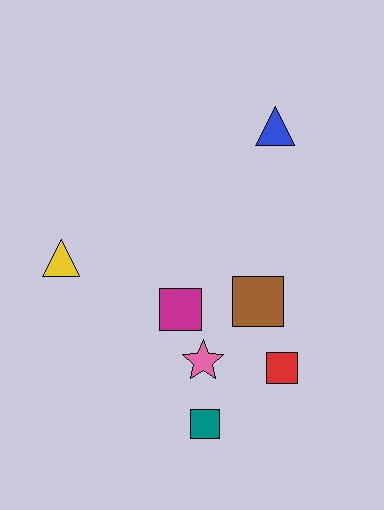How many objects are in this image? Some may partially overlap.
There are 7 objects.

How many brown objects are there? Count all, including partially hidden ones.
There is 1 brown object.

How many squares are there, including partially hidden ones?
There are 4 squares.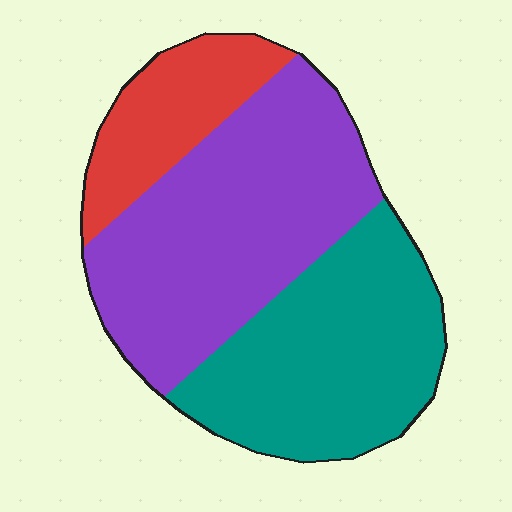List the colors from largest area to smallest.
From largest to smallest: purple, teal, red.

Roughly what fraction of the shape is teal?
Teal covers 37% of the shape.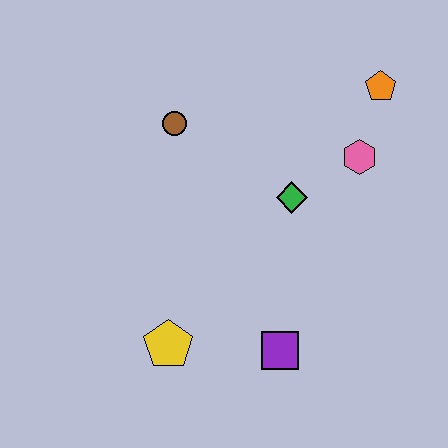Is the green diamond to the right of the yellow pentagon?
Yes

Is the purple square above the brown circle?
No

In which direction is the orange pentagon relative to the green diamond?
The orange pentagon is above the green diamond.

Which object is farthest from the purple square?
The orange pentagon is farthest from the purple square.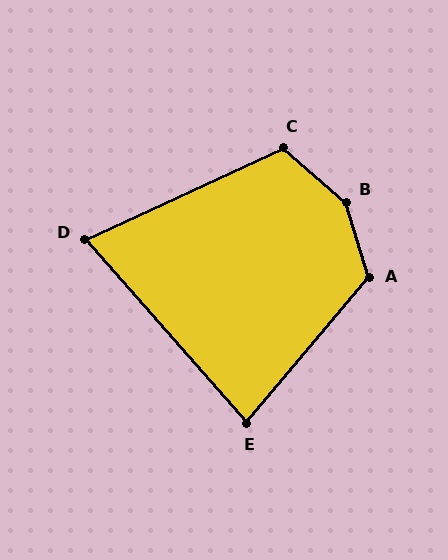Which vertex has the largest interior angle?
B, at approximately 148 degrees.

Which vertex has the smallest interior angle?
D, at approximately 73 degrees.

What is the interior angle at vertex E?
Approximately 81 degrees (acute).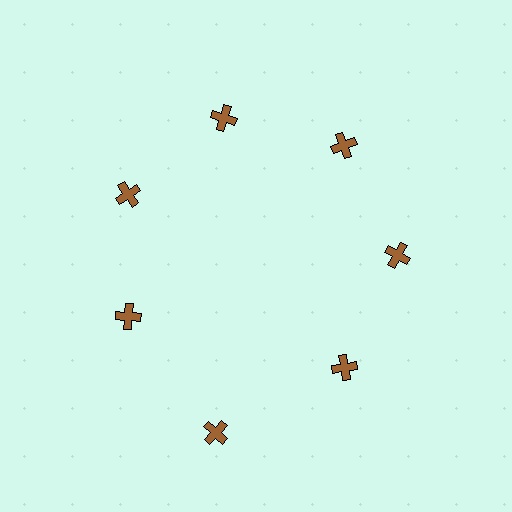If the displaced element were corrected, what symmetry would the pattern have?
It would have 7-fold rotational symmetry — the pattern would map onto itself every 51 degrees.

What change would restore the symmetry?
The symmetry would be restored by moving it inward, back onto the ring so that all 7 crosses sit at equal angles and equal distance from the center.